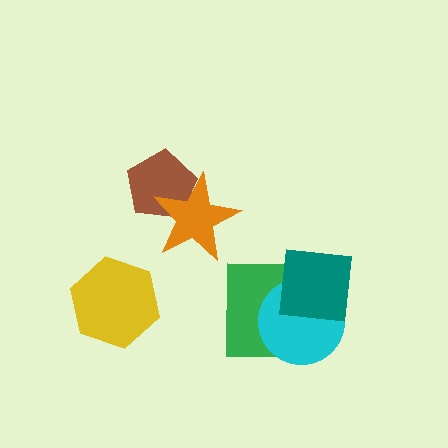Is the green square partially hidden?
Yes, it is partially covered by another shape.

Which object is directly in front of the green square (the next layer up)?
The cyan circle is directly in front of the green square.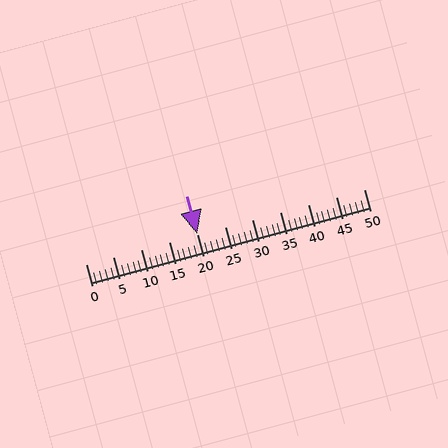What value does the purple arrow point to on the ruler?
The purple arrow points to approximately 20.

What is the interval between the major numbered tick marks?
The major tick marks are spaced 5 units apart.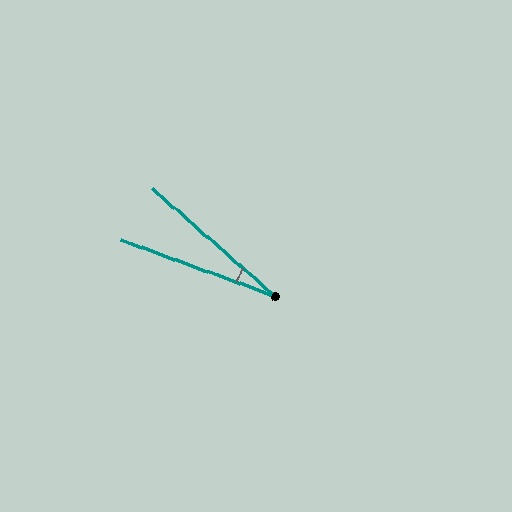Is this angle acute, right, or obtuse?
It is acute.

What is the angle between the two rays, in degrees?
Approximately 21 degrees.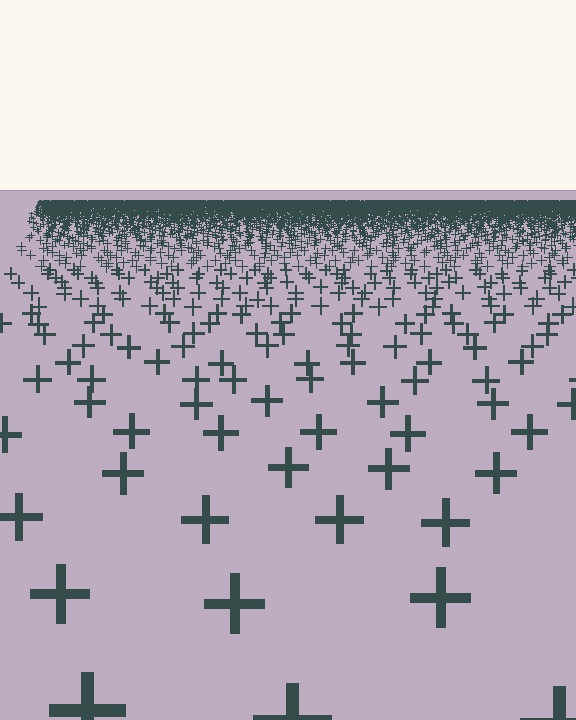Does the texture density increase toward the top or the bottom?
Density increases toward the top.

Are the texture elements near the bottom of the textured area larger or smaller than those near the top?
Larger. Near the bottom, elements are closer to the viewer and appear at a bigger on-screen size.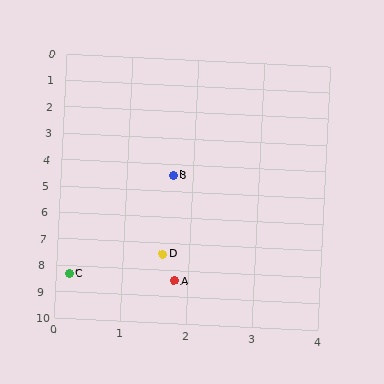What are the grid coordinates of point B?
Point B is at approximately (1.7, 4.4).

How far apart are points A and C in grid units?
Points A and C are about 1.6 grid units apart.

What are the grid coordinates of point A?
Point A is at approximately (1.8, 8.4).